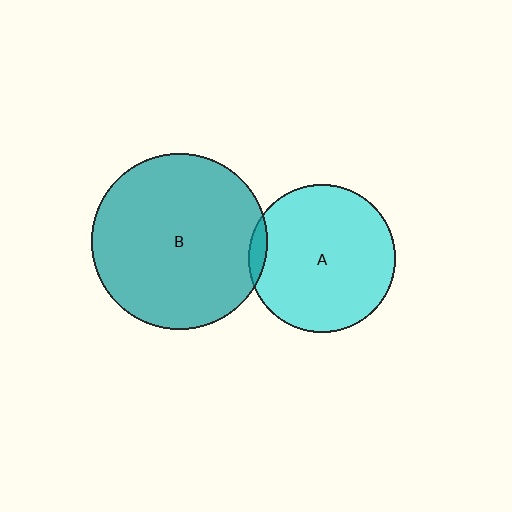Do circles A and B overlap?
Yes.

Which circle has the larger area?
Circle B (teal).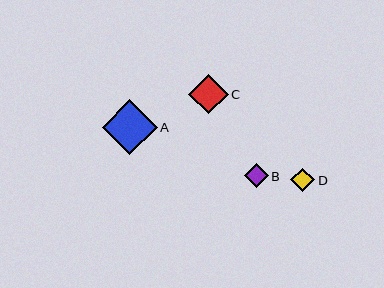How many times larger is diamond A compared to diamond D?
Diamond A is approximately 2.3 times the size of diamond D.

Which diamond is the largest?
Diamond A is the largest with a size of approximately 55 pixels.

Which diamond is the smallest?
Diamond D is the smallest with a size of approximately 24 pixels.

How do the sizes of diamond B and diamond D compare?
Diamond B and diamond D are approximately the same size.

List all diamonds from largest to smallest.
From largest to smallest: A, C, B, D.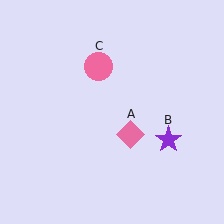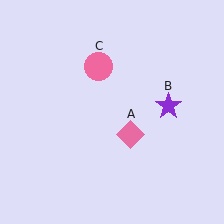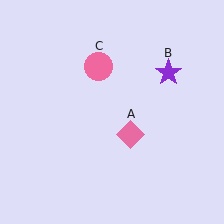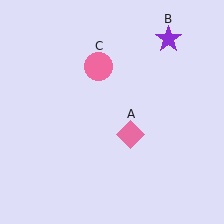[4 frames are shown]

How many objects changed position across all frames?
1 object changed position: purple star (object B).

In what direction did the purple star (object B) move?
The purple star (object B) moved up.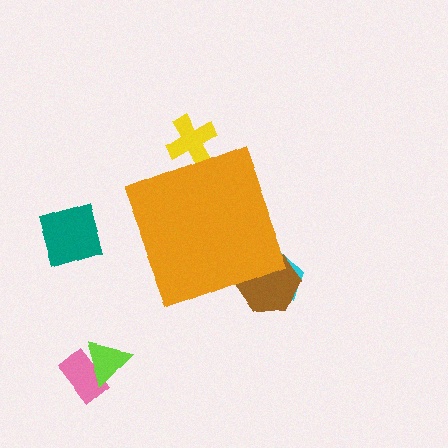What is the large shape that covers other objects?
An orange diamond.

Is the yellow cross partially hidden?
Yes, the yellow cross is partially hidden behind the orange diamond.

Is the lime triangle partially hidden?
No, the lime triangle is fully visible.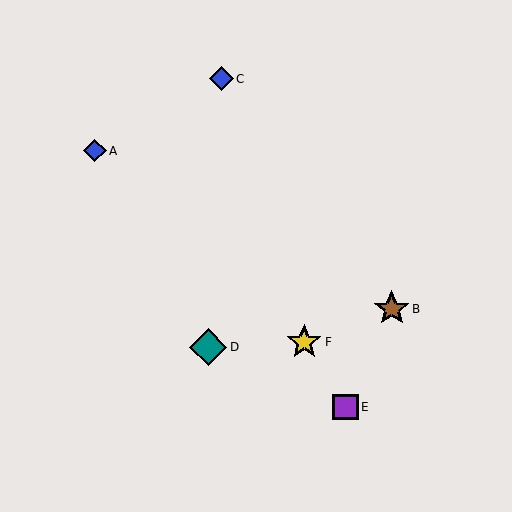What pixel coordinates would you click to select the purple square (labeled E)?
Click at (346, 407) to select the purple square E.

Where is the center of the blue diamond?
The center of the blue diamond is at (221, 79).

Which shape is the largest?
The teal diamond (labeled D) is the largest.